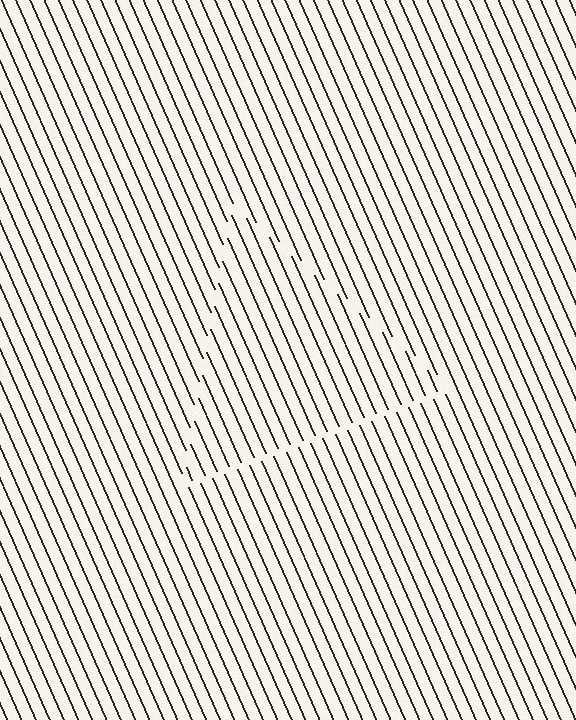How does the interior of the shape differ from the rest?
The interior of the shape contains the same grating, shifted by half a period — the contour is defined by the phase discontinuity where line-ends from the inner and outer gratings abut.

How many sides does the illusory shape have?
3 sides — the line-ends trace a triangle.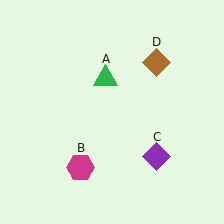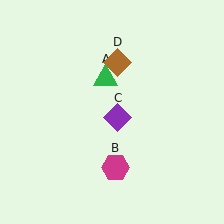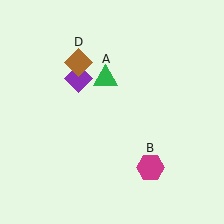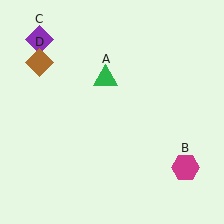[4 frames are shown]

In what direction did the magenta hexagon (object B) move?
The magenta hexagon (object B) moved right.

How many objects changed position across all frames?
3 objects changed position: magenta hexagon (object B), purple diamond (object C), brown diamond (object D).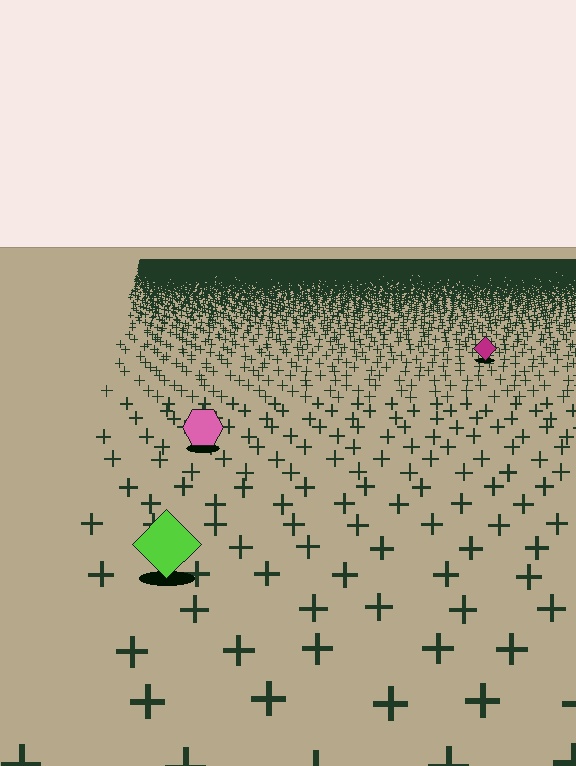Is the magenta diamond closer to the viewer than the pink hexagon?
No. The pink hexagon is closer — you can tell from the texture gradient: the ground texture is coarser near it.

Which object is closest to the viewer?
The lime diamond is closest. The texture marks near it are larger and more spread out.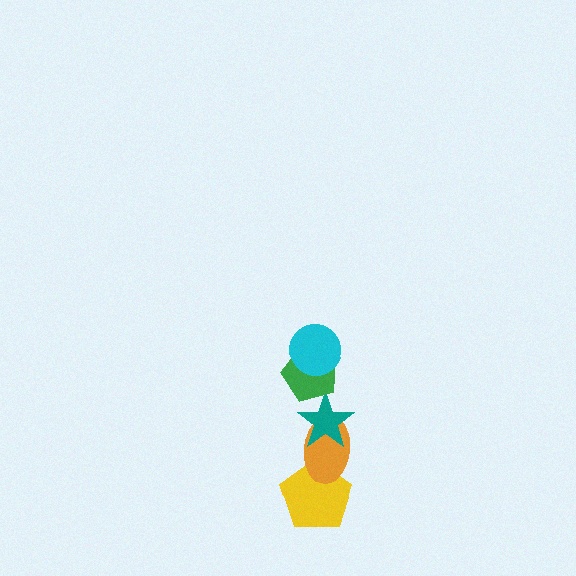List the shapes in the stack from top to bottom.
From top to bottom: the cyan circle, the green pentagon, the teal star, the orange ellipse, the yellow pentagon.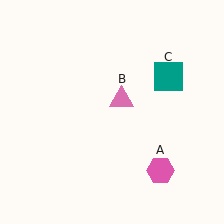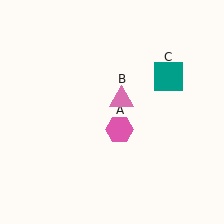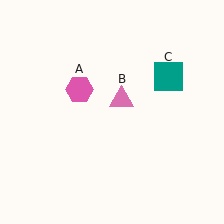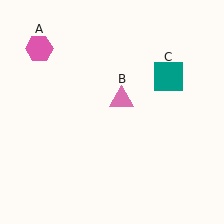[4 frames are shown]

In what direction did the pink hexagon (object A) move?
The pink hexagon (object A) moved up and to the left.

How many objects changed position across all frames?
1 object changed position: pink hexagon (object A).